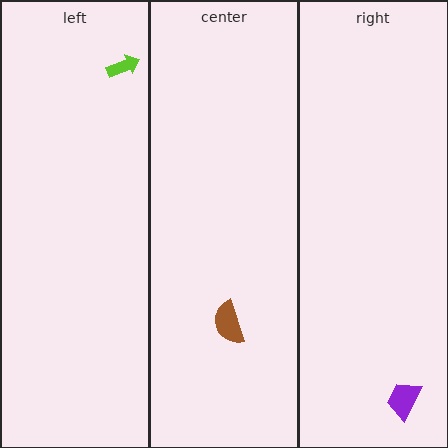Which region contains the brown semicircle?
The center region.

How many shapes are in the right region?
1.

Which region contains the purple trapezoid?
The right region.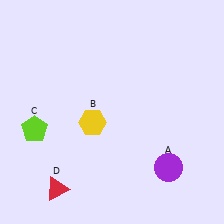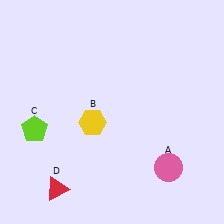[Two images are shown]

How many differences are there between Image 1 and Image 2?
There is 1 difference between the two images.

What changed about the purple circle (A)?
In Image 1, A is purple. In Image 2, it changed to pink.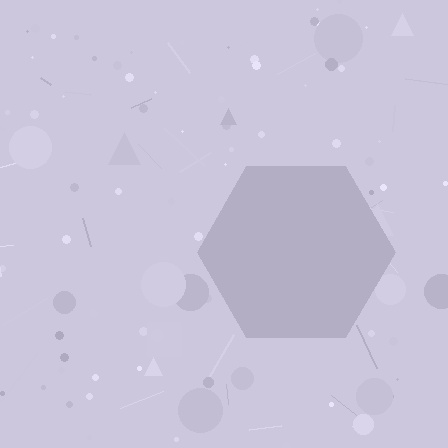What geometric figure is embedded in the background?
A hexagon is embedded in the background.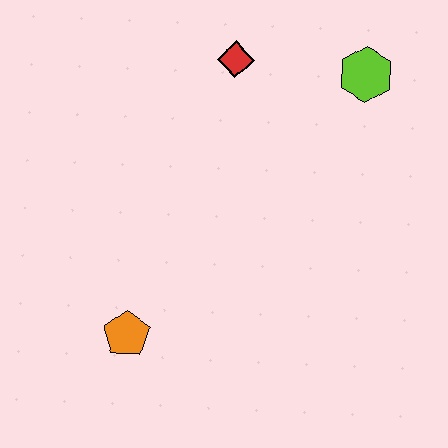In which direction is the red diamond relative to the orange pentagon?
The red diamond is above the orange pentagon.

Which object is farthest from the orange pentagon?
The lime hexagon is farthest from the orange pentagon.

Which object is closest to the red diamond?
The lime hexagon is closest to the red diamond.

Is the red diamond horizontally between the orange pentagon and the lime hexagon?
Yes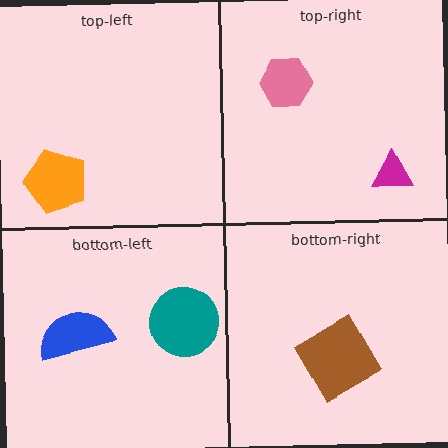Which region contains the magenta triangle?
The top-right region.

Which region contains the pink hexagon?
The top-right region.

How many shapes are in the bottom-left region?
2.